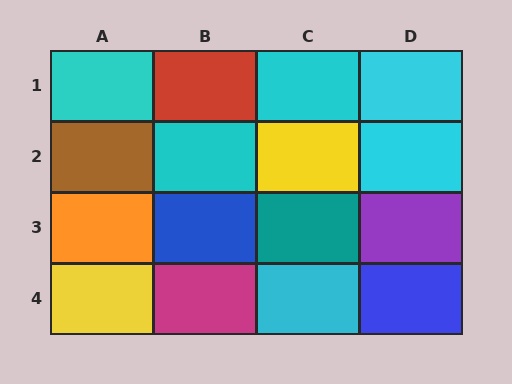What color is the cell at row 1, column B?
Red.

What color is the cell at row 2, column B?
Cyan.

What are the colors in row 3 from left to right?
Orange, blue, teal, purple.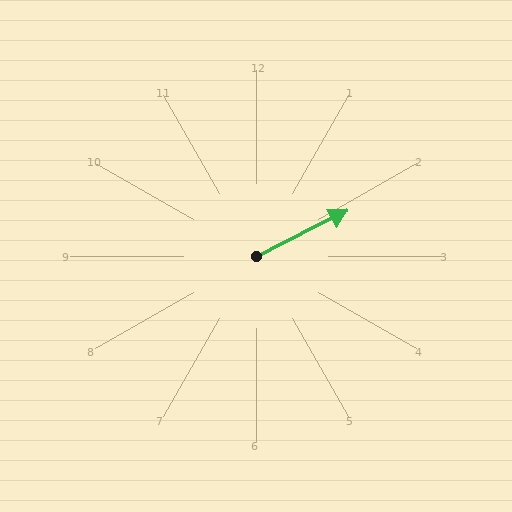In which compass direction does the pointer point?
Northeast.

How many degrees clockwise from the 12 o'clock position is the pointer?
Approximately 63 degrees.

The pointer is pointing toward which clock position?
Roughly 2 o'clock.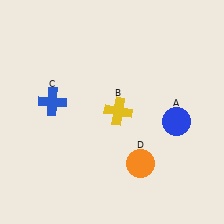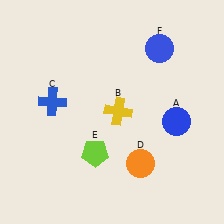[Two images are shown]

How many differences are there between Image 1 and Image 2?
There are 2 differences between the two images.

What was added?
A lime pentagon (E), a blue circle (F) were added in Image 2.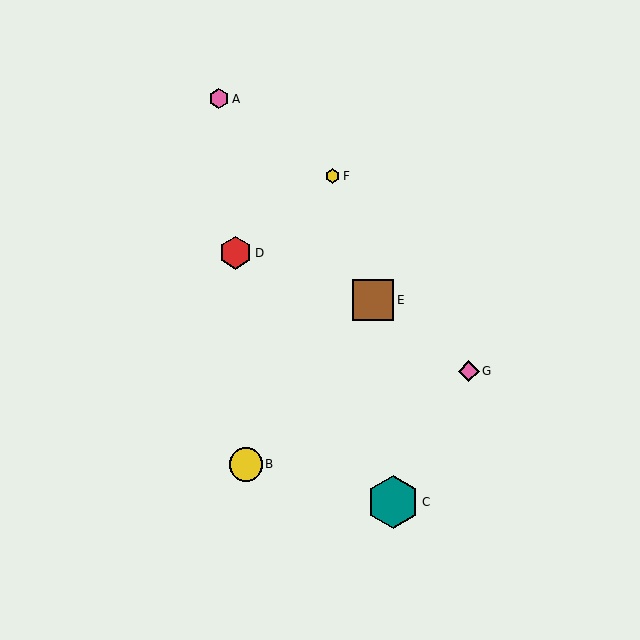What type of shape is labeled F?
Shape F is a yellow hexagon.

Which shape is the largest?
The teal hexagon (labeled C) is the largest.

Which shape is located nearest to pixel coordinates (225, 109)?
The pink hexagon (labeled A) at (219, 99) is nearest to that location.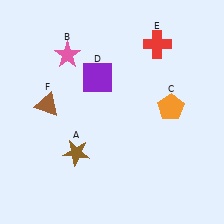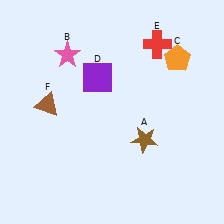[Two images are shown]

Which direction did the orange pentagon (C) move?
The orange pentagon (C) moved up.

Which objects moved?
The objects that moved are: the brown star (A), the orange pentagon (C).